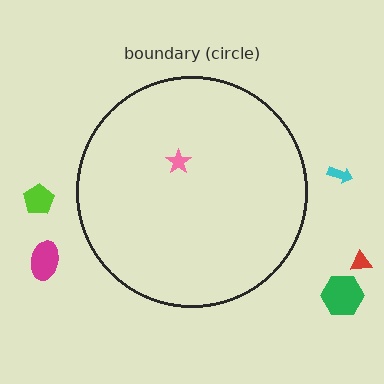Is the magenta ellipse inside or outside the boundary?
Outside.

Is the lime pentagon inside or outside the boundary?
Outside.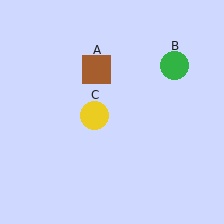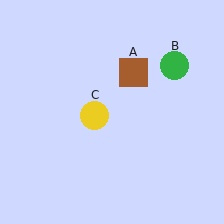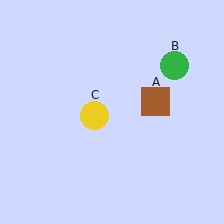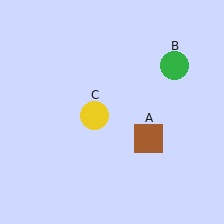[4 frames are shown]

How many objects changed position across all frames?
1 object changed position: brown square (object A).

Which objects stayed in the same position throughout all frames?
Green circle (object B) and yellow circle (object C) remained stationary.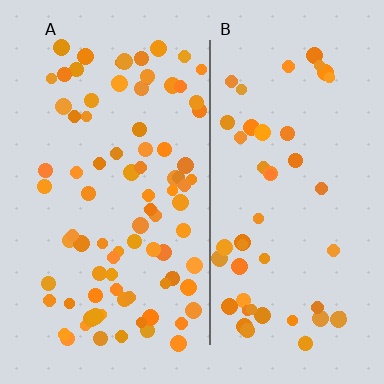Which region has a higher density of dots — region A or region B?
A (the left).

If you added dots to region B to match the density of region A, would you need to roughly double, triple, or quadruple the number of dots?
Approximately double.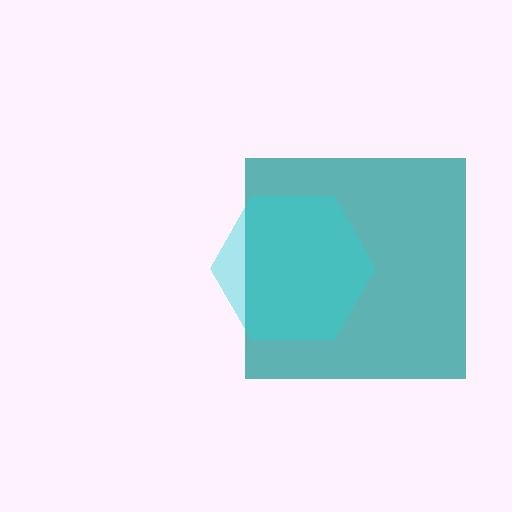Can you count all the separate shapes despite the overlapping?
Yes, there are 2 separate shapes.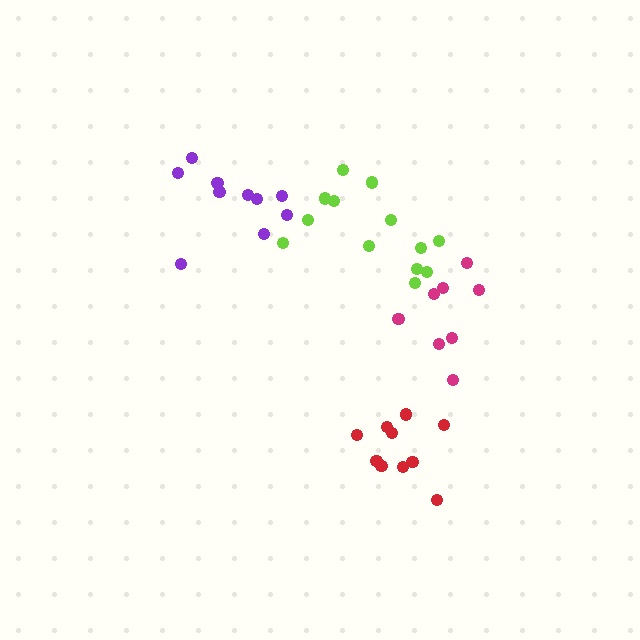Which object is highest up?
The purple cluster is topmost.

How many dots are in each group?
Group 1: 10 dots, Group 2: 8 dots, Group 3: 13 dots, Group 4: 10 dots (41 total).